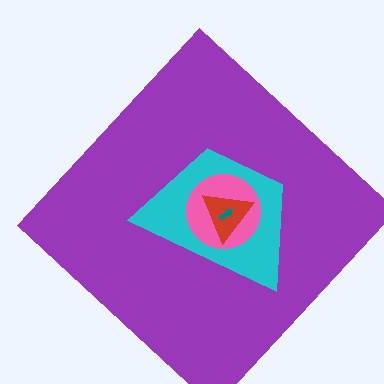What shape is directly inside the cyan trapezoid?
The pink circle.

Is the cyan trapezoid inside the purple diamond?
Yes.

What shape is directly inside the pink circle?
The red triangle.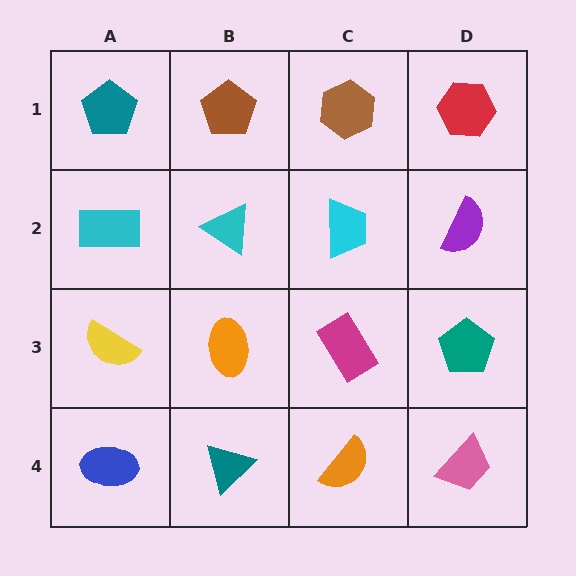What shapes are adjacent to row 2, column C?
A brown hexagon (row 1, column C), a magenta rectangle (row 3, column C), a cyan triangle (row 2, column B), a purple semicircle (row 2, column D).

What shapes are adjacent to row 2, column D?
A red hexagon (row 1, column D), a teal pentagon (row 3, column D), a cyan trapezoid (row 2, column C).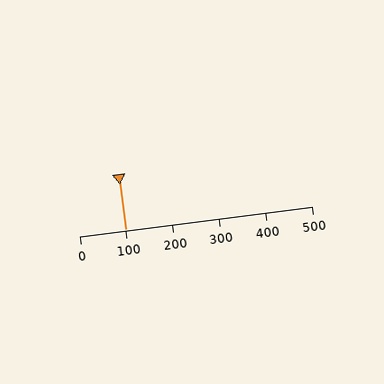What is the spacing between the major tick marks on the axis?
The major ticks are spaced 100 apart.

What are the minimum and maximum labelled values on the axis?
The axis runs from 0 to 500.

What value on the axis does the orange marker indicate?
The marker indicates approximately 100.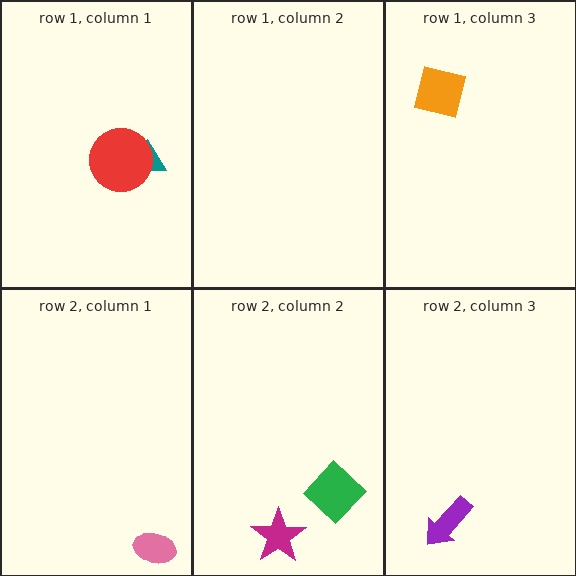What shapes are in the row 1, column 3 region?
The orange square.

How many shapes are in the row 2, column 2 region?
2.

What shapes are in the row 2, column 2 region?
The green diamond, the magenta star.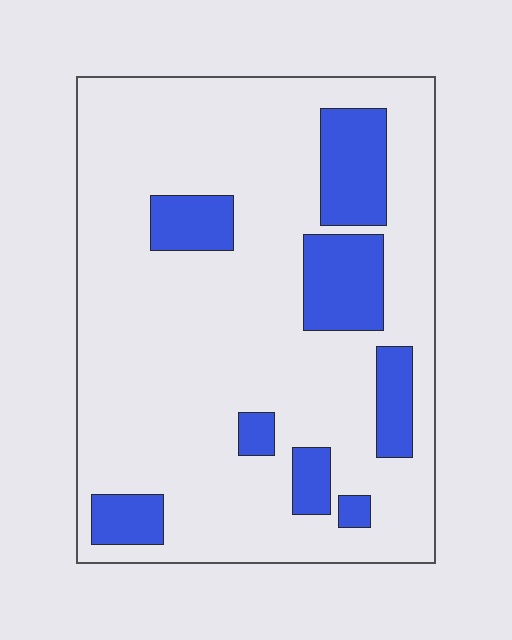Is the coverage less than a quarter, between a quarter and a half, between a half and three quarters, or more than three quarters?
Less than a quarter.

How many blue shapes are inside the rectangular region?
8.